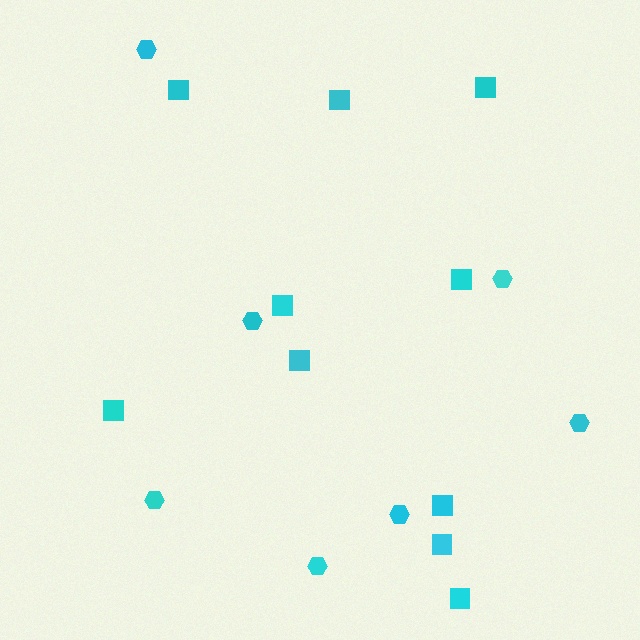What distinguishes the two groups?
There are 2 groups: one group of hexagons (7) and one group of squares (10).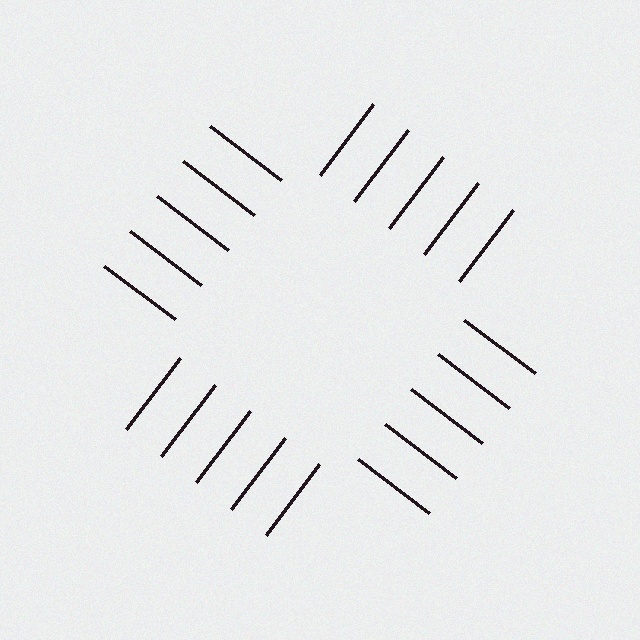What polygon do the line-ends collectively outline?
An illusory square — the line segments terminate on its edges but no continuous stroke is drawn.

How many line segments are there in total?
20 — 5 along each of the 4 edges.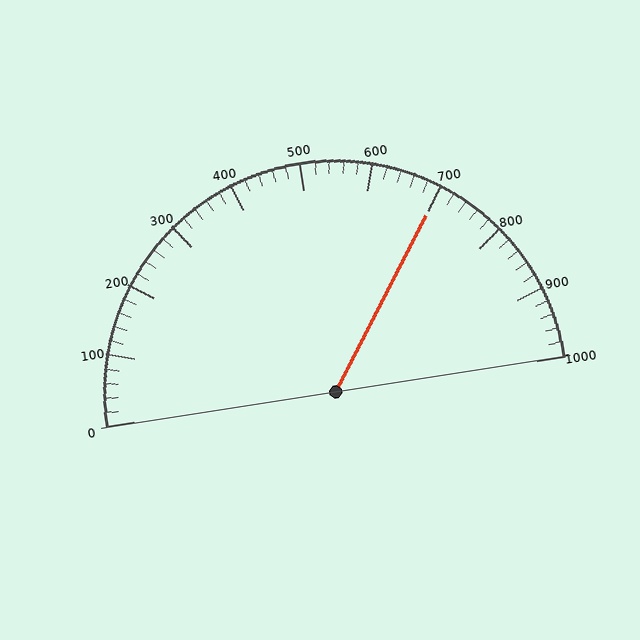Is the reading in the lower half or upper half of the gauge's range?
The reading is in the upper half of the range (0 to 1000).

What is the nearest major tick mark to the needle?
The nearest major tick mark is 700.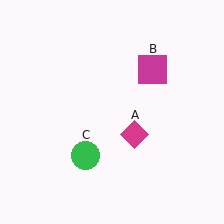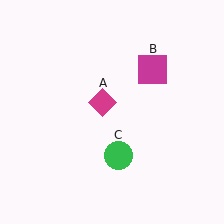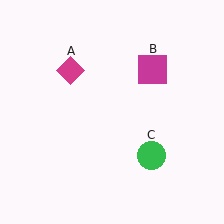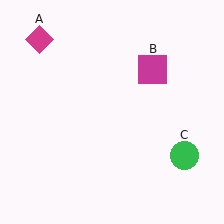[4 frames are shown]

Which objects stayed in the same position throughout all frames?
Magenta square (object B) remained stationary.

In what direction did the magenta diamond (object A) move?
The magenta diamond (object A) moved up and to the left.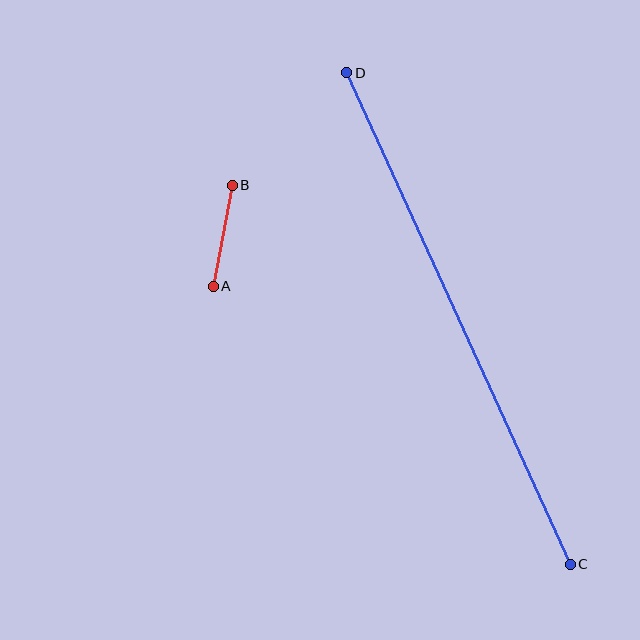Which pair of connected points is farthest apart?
Points C and D are farthest apart.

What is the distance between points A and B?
The distance is approximately 102 pixels.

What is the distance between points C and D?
The distance is approximately 540 pixels.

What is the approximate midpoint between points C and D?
The midpoint is at approximately (458, 318) pixels.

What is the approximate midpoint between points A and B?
The midpoint is at approximately (223, 236) pixels.